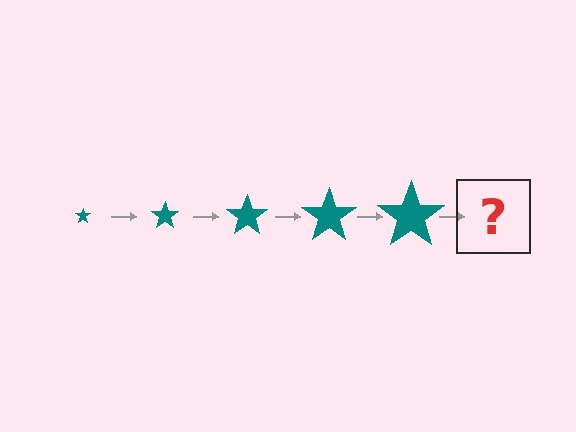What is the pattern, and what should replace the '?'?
The pattern is that the star gets progressively larger each step. The '?' should be a teal star, larger than the previous one.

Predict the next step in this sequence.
The next step is a teal star, larger than the previous one.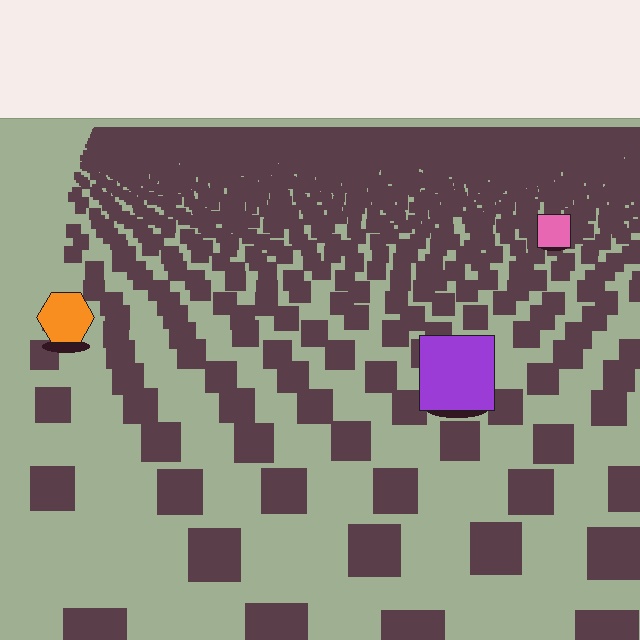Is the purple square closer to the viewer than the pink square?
Yes. The purple square is closer — you can tell from the texture gradient: the ground texture is coarser near it.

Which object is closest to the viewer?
The purple square is closest. The texture marks near it are larger and more spread out.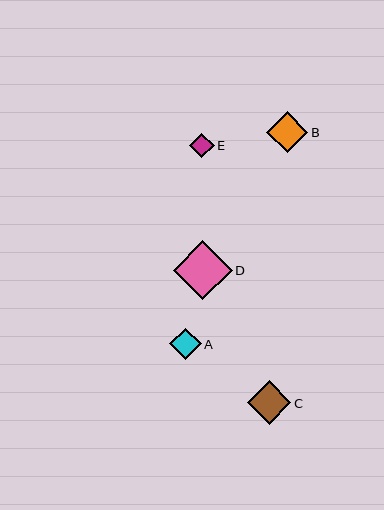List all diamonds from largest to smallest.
From largest to smallest: D, C, B, A, E.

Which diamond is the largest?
Diamond D is the largest with a size of approximately 59 pixels.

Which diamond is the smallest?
Diamond E is the smallest with a size of approximately 25 pixels.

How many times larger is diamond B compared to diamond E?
Diamond B is approximately 1.7 times the size of diamond E.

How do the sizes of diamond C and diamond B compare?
Diamond C and diamond B are approximately the same size.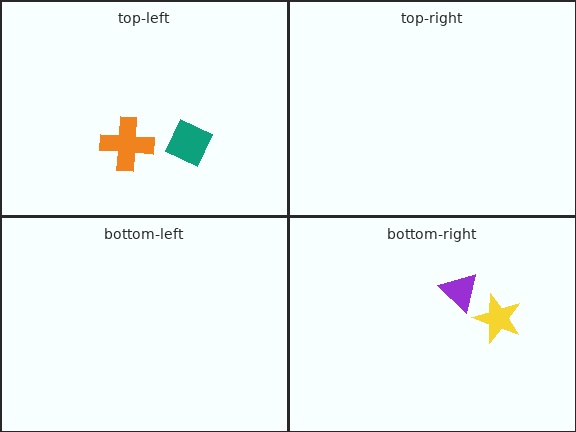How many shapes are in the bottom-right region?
2.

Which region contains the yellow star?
The bottom-right region.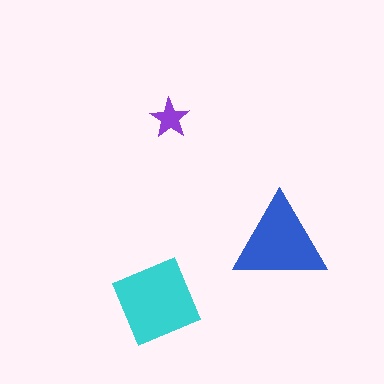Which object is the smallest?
The purple star.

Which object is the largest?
The cyan square.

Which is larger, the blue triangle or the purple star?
The blue triangle.